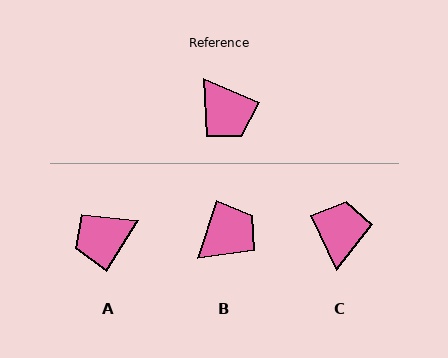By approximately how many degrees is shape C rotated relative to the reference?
Approximately 139 degrees counter-clockwise.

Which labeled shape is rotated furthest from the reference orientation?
C, about 139 degrees away.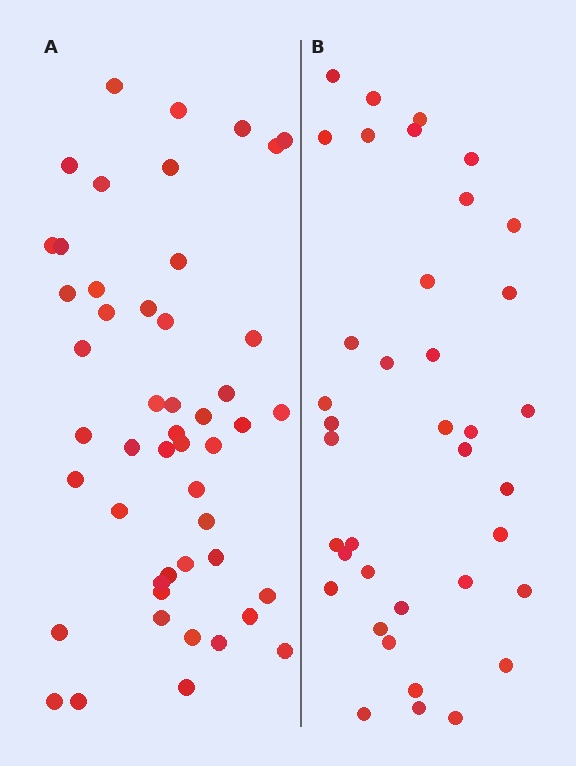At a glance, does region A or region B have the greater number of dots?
Region A (the left region) has more dots.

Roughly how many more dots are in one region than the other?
Region A has roughly 12 or so more dots than region B.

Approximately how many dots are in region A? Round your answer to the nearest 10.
About 50 dots. (The exact count is 49, which rounds to 50.)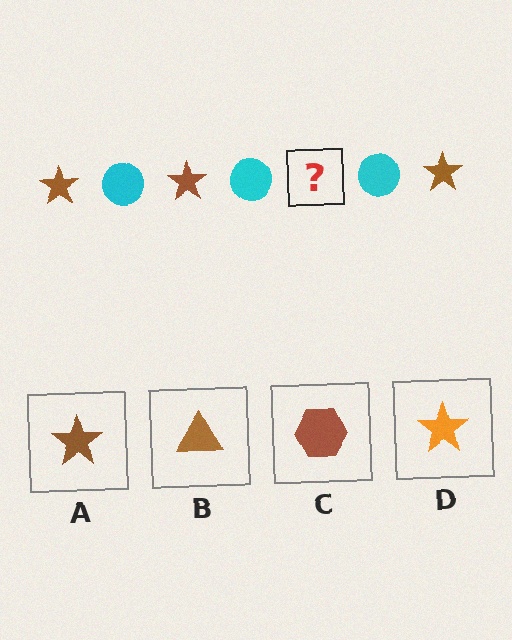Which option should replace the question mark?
Option A.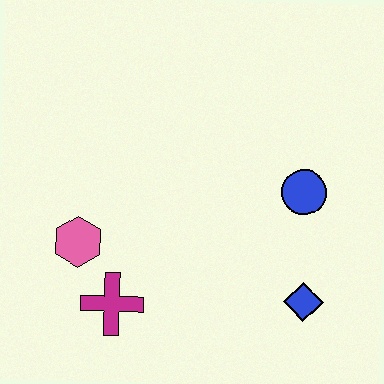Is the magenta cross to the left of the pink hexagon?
No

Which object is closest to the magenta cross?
The pink hexagon is closest to the magenta cross.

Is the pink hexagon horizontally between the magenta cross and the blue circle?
No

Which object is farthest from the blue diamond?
The pink hexagon is farthest from the blue diamond.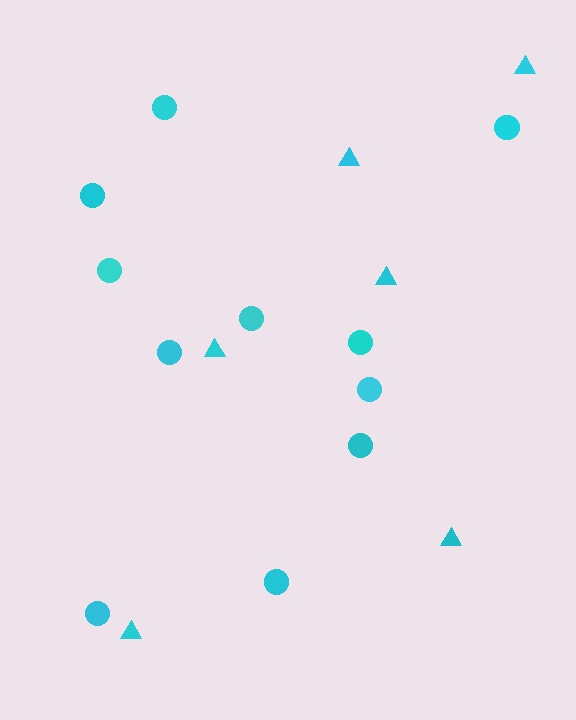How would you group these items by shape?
There are 2 groups: one group of triangles (6) and one group of circles (11).